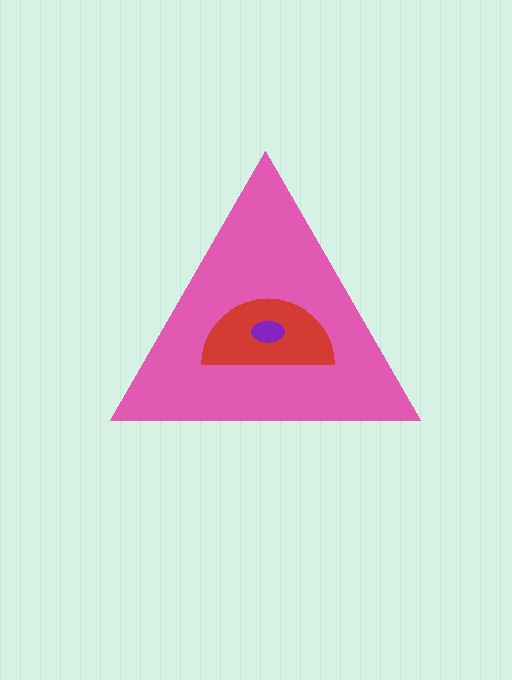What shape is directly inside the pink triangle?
The red semicircle.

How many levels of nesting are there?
3.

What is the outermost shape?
The pink triangle.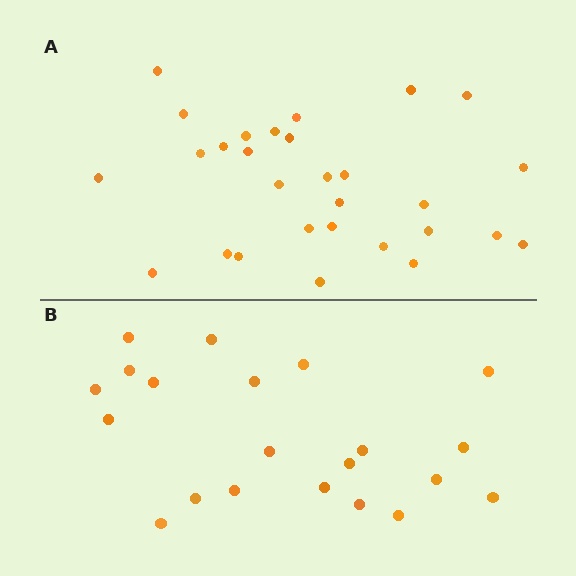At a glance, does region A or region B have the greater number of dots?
Region A (the top region) has more dots.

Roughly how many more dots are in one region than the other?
Region A has roughly 8 or so more dots than region B.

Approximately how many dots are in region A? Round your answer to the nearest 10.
About 30 dots. (The exact count is 29, which rounds to 30.)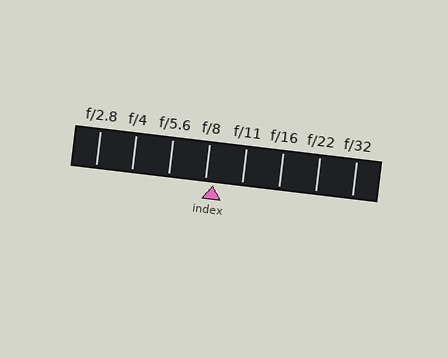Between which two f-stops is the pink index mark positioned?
The index mark is between f/8 and f/11.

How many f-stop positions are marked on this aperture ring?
There are 8 f-stop positions marked.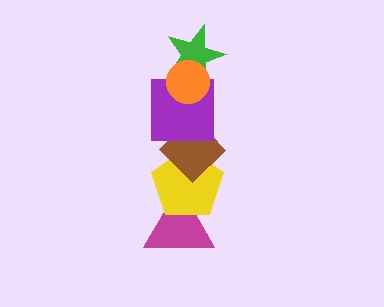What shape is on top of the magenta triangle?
The yellow pentagon is on top of the magenta triangle.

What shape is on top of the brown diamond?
The purple square is on top of the brown diamond.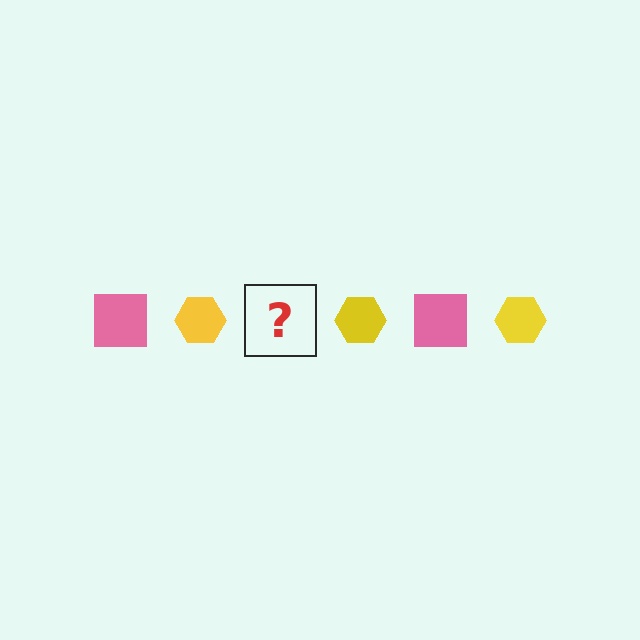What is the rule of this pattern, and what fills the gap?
The rule is that the pattern alternates between pink square and yellow hexagon. The gap should be filled with a pink square.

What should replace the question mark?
The question mark should be replaced with a pink square.